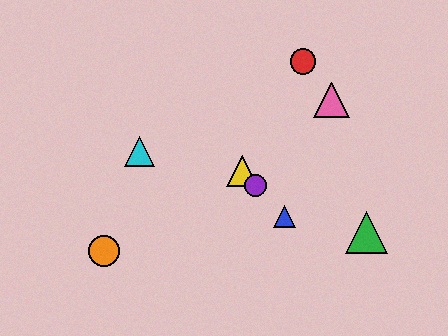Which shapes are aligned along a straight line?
The blue triangle, the yellow triangle, the purple circle are aligned along a straight line.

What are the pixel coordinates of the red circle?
The red circle is at (303, 61).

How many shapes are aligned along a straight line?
3 shapes (the blue triangle, the yellow triangle, the purple circle) are aligned along a straight line.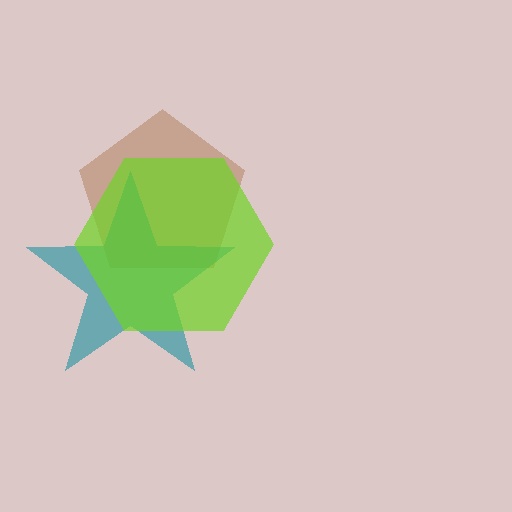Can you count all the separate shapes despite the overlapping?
Yes, there are 3 separate shapes.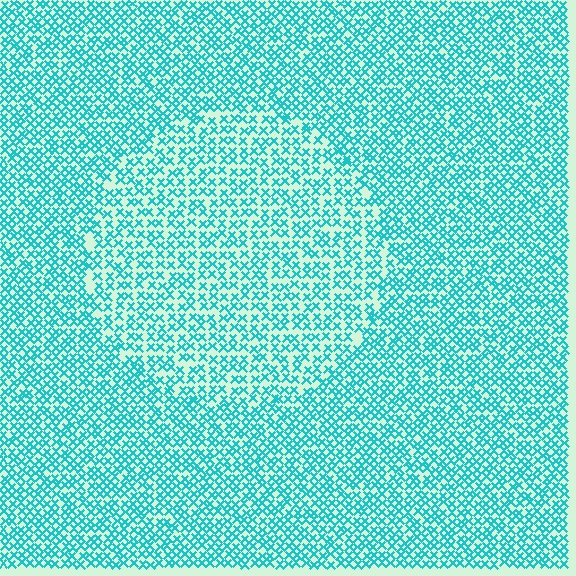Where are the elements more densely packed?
The elements are more densely packed outside the circle boundary.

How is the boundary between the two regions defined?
The boundary is defined by a change in element density (approximately 1.5x ratio). All elements are the same color, size, and shape.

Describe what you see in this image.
The image contains small cyan elements arranged at two different densities. A circle-shaped region is visible where the elements are less densely packed than the surrounding area.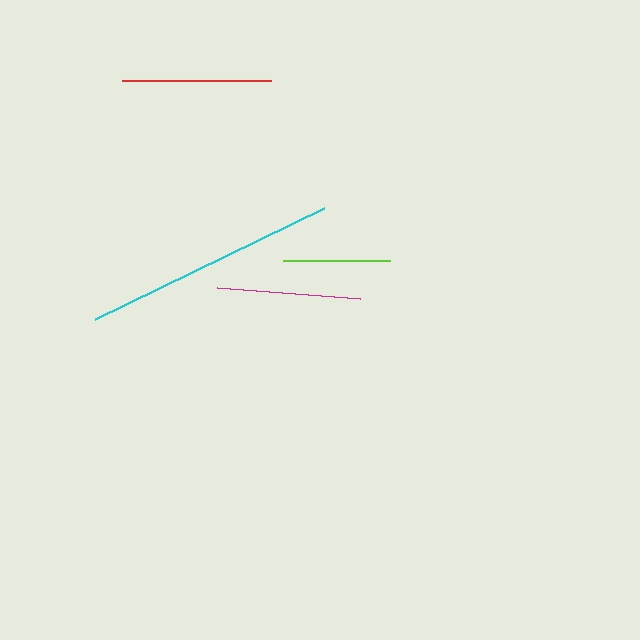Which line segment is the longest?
The cyan line is the longest at approximately 255 pixels.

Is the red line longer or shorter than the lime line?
The red line is longer than the lime line.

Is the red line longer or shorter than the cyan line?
The cyan line is longer than the red line.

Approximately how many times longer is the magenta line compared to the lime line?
The magenta line is approximately 1.3 times the length of the lime line.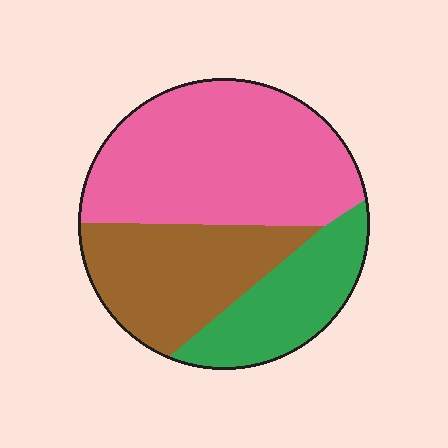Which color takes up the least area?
Green, at roughly 20%.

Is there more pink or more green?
Pink.